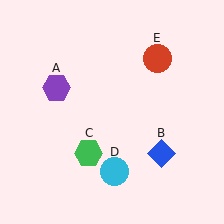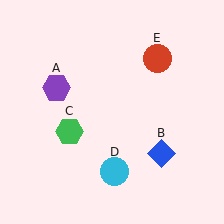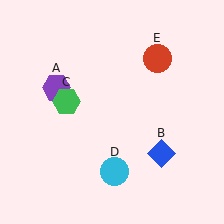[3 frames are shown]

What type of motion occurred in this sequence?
The green hexagon (object C) rotated clockwise around the center of the scene.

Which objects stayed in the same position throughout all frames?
Purple hexagon (object A) and blue diamond (object B) and cyan circle (object D) and red circle (object E) remained stationary.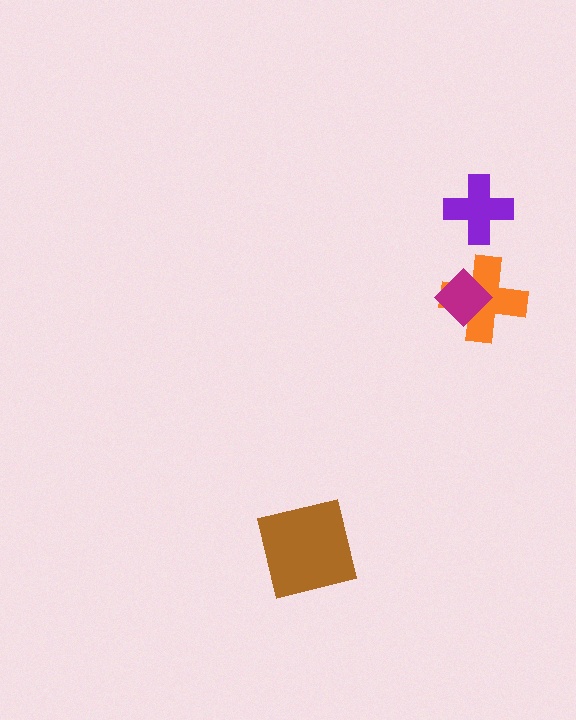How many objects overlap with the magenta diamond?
1 object overlaps with the magenta diamond.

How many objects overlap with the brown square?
0 objects overlap with the brown square.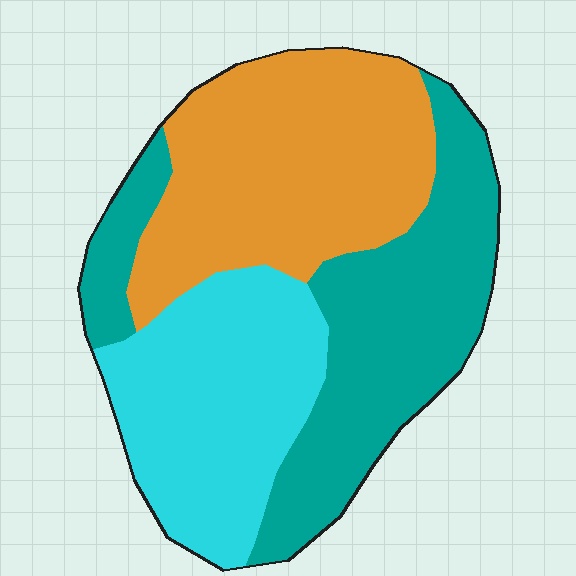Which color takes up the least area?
Cyan, at roughly 30%.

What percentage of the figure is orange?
Orange takes up about one third (1/3) of the figure.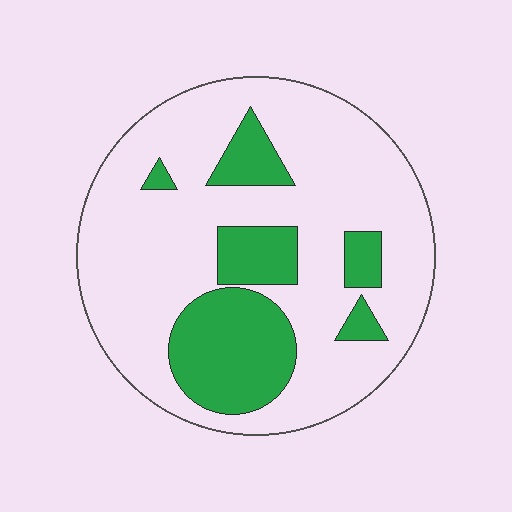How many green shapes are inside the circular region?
6.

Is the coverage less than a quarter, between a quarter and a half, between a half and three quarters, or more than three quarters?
Between a quarter and a half.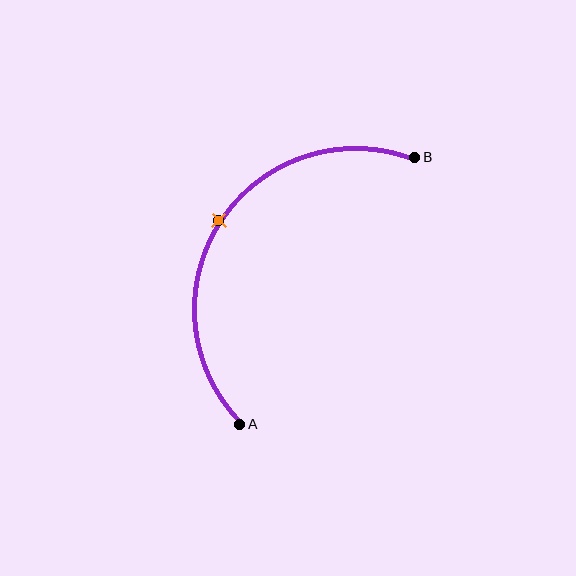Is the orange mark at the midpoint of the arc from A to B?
Yes. The orange mark lies on the arc at equal arc-length from both A and B — it is the arc midpoint.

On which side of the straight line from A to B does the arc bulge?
The arc bulges to the left of the straight line connecting A and B.